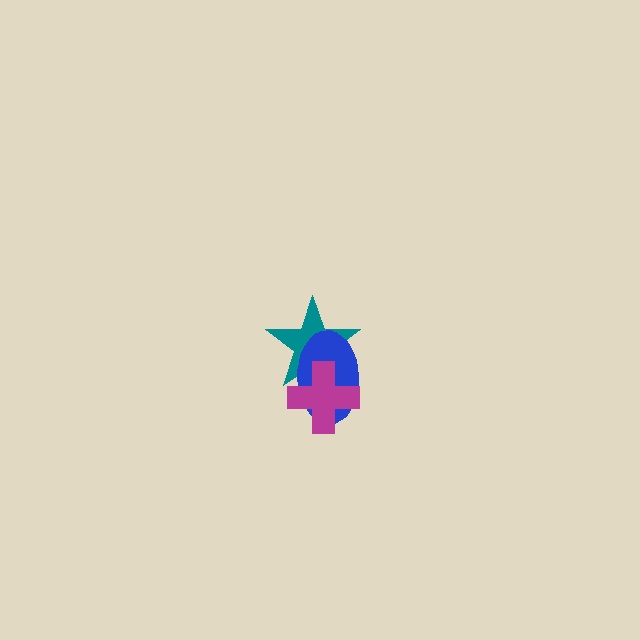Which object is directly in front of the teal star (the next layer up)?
The blue ellipse is directly in front of the teal star.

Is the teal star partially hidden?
Yes, it is partially covered by another shape.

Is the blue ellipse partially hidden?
Yes, it is partially covered by another shape.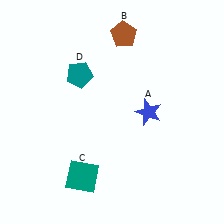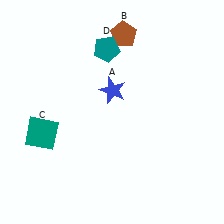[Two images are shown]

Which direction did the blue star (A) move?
The blue star (A) moved left.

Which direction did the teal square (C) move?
The teal square (C) moved up.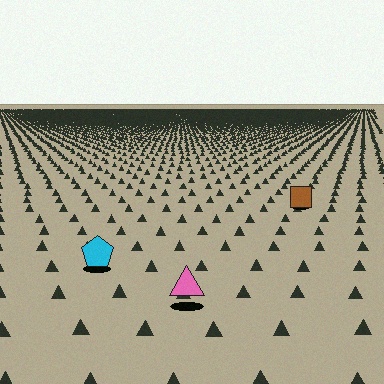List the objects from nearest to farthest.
From nearest to farthest: the pink triangle, the cyan pentagon, the brown square.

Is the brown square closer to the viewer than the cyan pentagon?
No. The cyan pentagon is closer — you can tell from the texture gradient: the ground texture is coarser near it.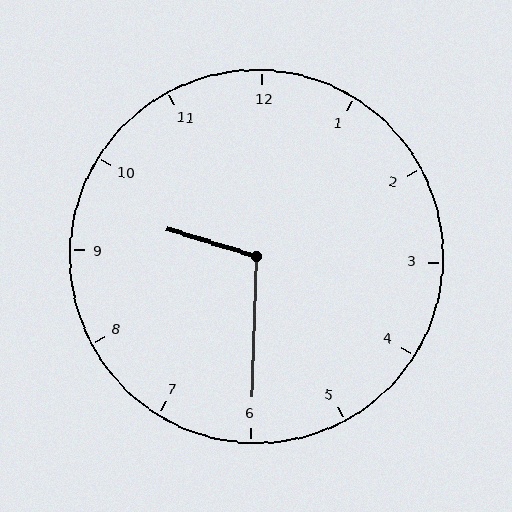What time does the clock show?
9:30.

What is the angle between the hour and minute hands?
Approximately 105 degrees.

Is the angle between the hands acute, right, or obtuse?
It is obtuse.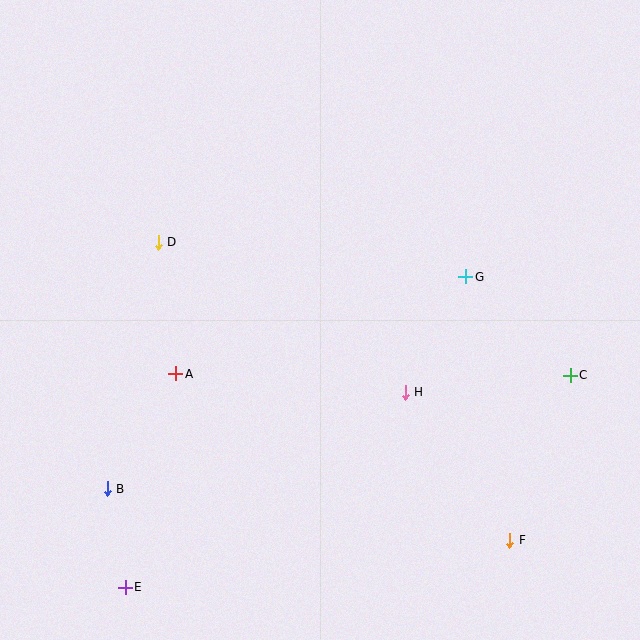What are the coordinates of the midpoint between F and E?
The midpoint between F and E is at (317, 564).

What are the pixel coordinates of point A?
Point A is at (176, 374).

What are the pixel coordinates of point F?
Point F is at (510, 540).